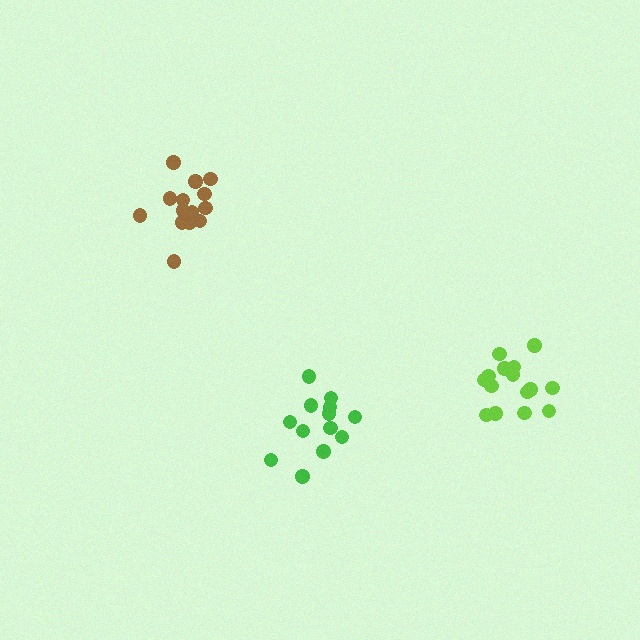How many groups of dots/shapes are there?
There are 3 groups.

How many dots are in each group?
Group 1: 14 dots, Group 2: 15 dots, Group 3: 13 dots (42 total).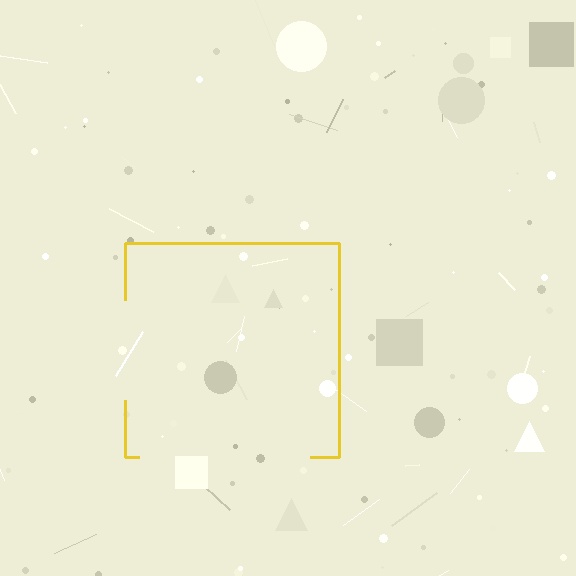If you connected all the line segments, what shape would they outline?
They would outline a square.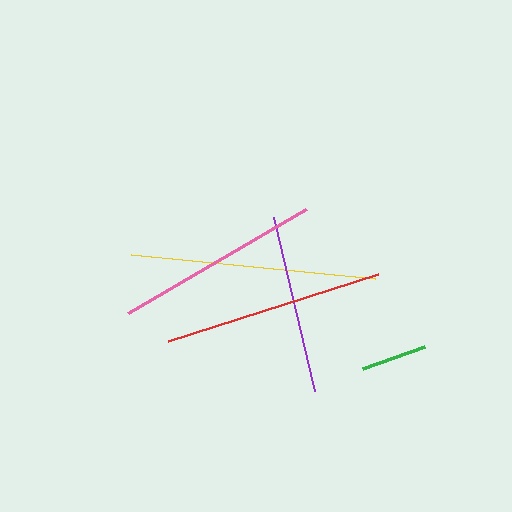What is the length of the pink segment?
The pink segment is approximately 206 pixels long.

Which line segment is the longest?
The yellow line is the longest at approximately 245 pixels.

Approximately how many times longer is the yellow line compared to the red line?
The yellow line is approximately 1.1 times the length of the red line.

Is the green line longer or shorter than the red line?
The red line is longer than the green line.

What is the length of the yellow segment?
The yellow segment is approximately 245 pixels long.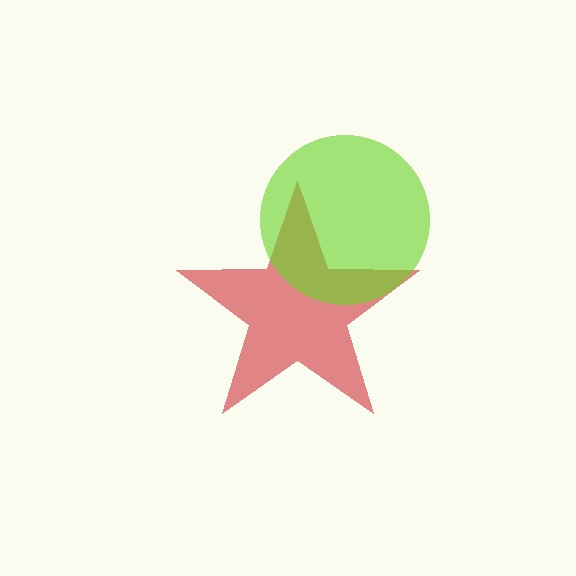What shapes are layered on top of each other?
The layered shapes are: a red star, a lime circle.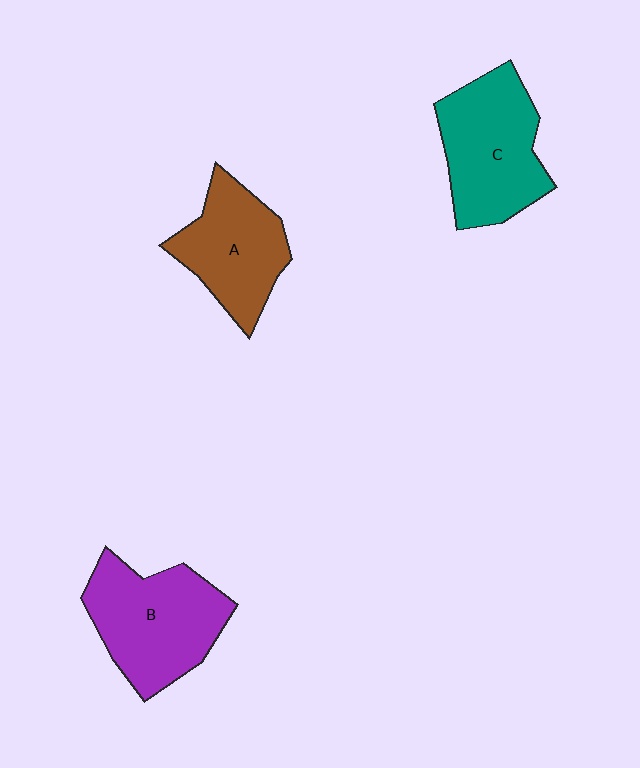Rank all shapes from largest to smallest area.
From largest to smallest: B (purple), C (teal), A (brown).